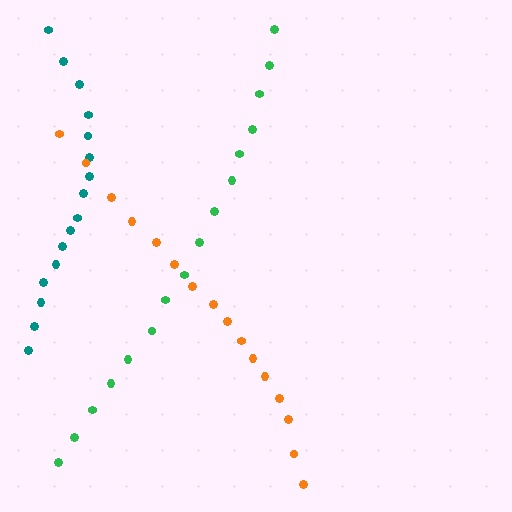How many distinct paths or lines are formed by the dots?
There are 3 distinct paths.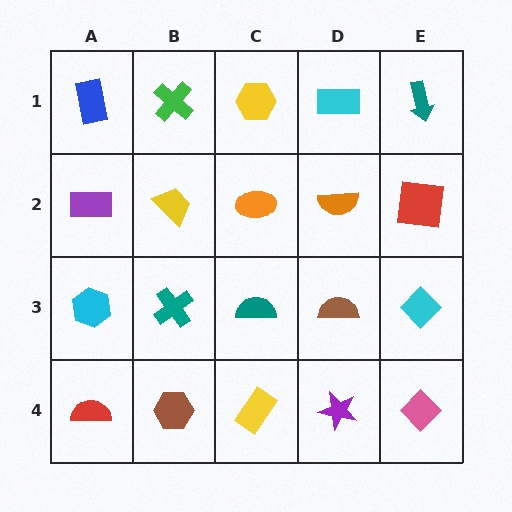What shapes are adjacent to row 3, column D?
An orange semicircle (row 2, column D), a purple star (row 4, column D), a teal semicircle (row 3, column C), a cyan diamond (row 3, column E).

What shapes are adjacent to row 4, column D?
A brown semicircle (row 3, column D), a yellow rectangle (row 4, column C), a pink diamond (row 4, column E).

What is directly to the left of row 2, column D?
An orange ellipse.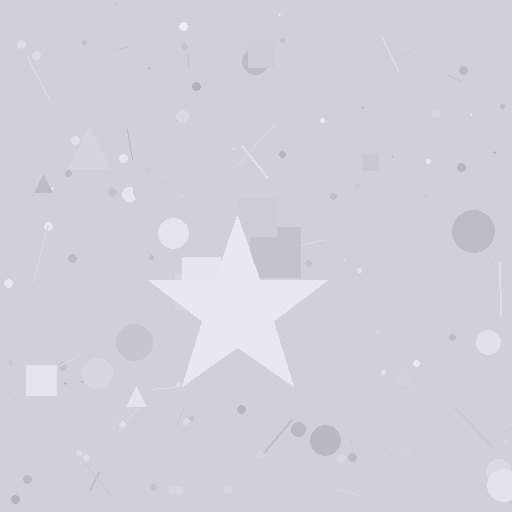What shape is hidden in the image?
A star is hidden in the image.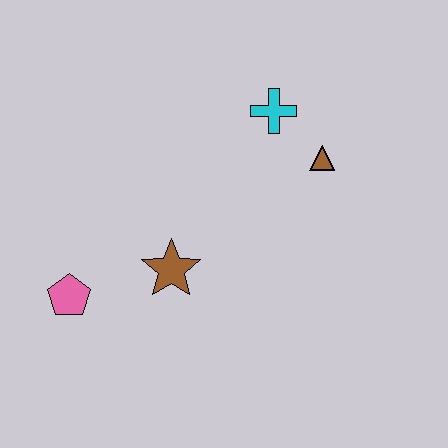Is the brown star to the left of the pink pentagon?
No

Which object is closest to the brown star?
The pink pentagon is closest to the brown star.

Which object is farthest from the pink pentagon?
The brown triangle is farthest from the pink pentagon.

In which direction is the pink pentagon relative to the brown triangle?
The pink pentagon is to the left of the brown triangle.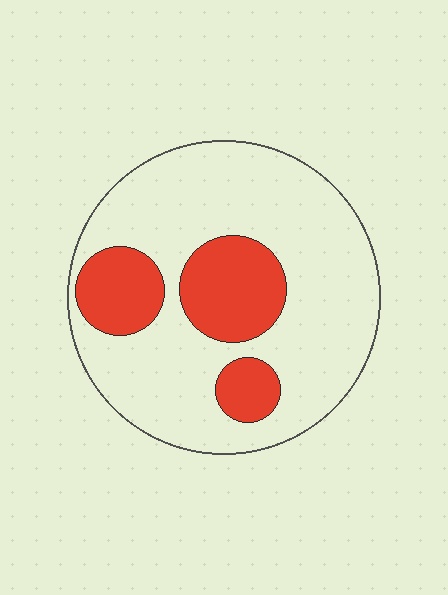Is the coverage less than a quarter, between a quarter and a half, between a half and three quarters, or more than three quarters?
Less than a quarter.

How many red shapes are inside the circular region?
3.